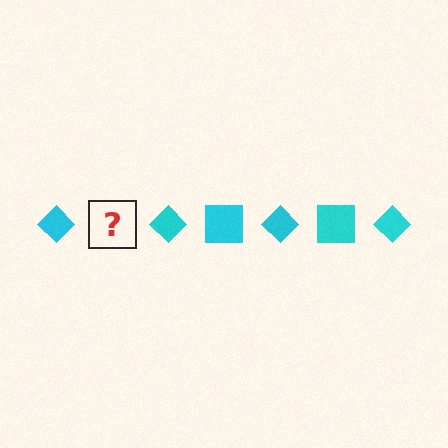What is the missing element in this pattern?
The missing element is a cyan square.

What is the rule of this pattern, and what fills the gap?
The rule is that the pattern cycles through diamond, square shapes in cyan. The gap should be filled with a cyan square.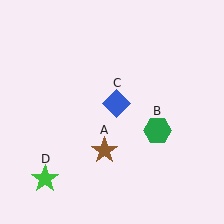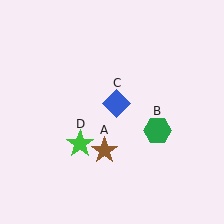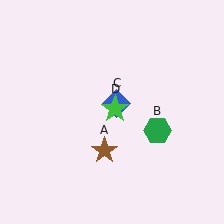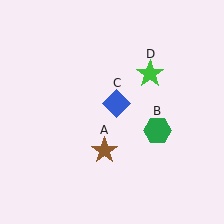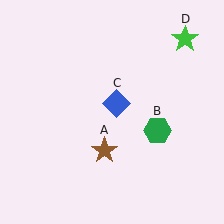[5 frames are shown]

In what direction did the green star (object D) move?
The green star (object D) moved up and to the right.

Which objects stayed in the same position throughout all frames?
Brown star (object A) and green hexagon (object B) and blue diamond (object C) remained stationary.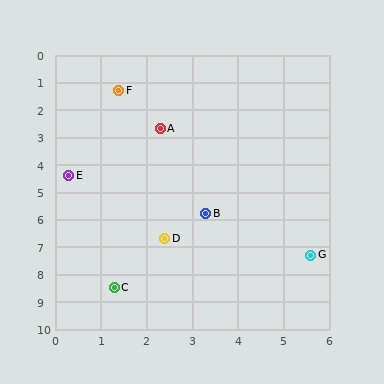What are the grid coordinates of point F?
Point F is at approximately (1.4, 1.3).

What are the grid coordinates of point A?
Point A is at approximately (2.3, 2.7).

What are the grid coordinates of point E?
Point E is at approximately (0.3, 4.4).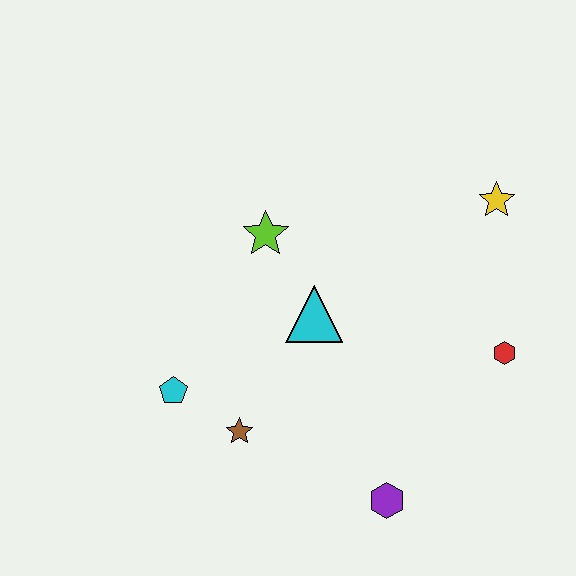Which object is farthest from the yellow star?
The cyan pentagon is farthest from the yellow star.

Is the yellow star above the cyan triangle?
Yes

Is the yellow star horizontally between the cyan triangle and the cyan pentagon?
No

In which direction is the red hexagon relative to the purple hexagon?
The red hexagon is above the purple hexagon.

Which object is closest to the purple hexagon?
The brown star is closest to the purple hexagon.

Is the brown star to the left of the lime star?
Yes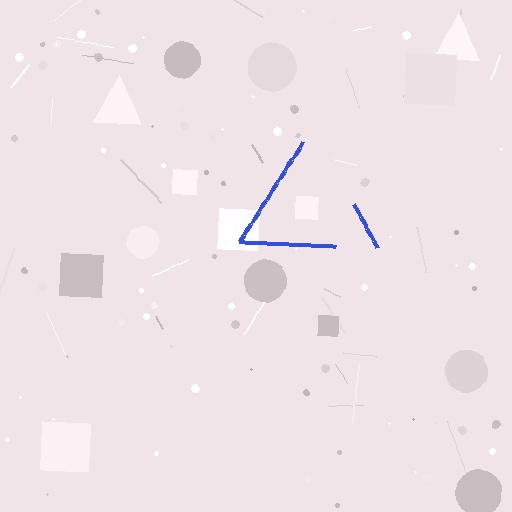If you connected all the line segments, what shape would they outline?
They would outline a triangle.